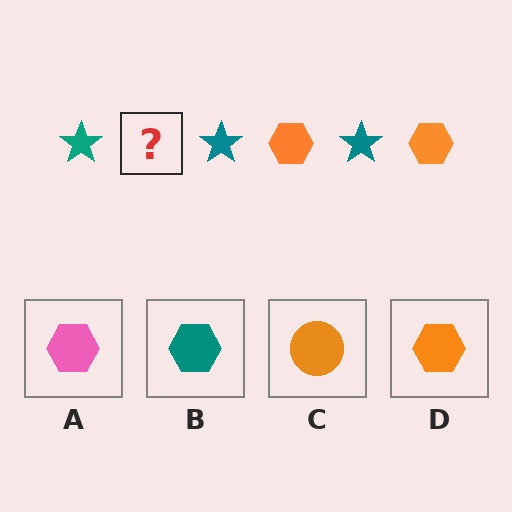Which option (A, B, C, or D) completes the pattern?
D.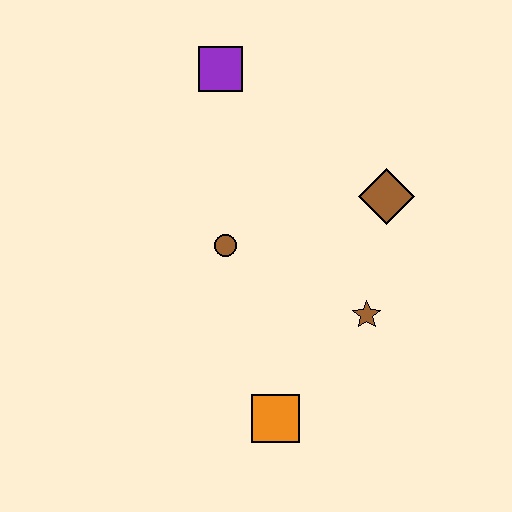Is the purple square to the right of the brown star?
No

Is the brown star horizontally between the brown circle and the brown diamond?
Yes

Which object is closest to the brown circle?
The brown star is closest to the brown circle.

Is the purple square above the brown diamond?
Yes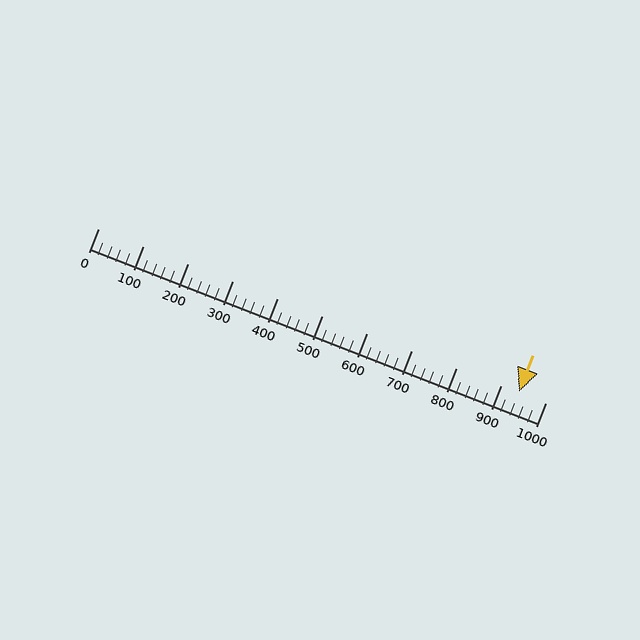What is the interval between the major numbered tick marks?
The major tick marks are spaced 100 units apart.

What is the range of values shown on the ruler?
The ruler shows values from 0 to 1000.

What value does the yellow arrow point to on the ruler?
The yellow arrow points to approximately 940.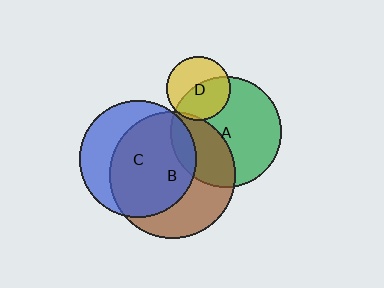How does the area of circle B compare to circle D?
Approximately 3.9 times.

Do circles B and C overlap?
Yes.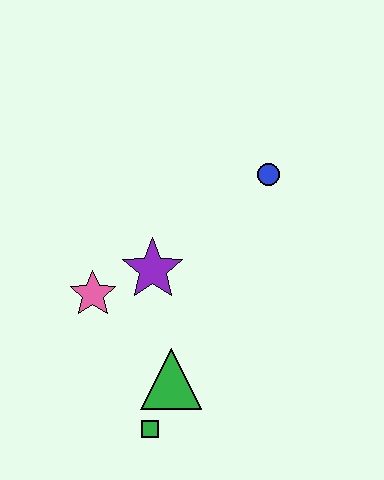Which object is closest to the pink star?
The purple star is closest to the pink star.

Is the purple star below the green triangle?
No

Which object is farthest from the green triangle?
The blue circle is farthest from the green triangle.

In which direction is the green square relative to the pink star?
The green square is below the pink star.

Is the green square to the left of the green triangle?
Yes